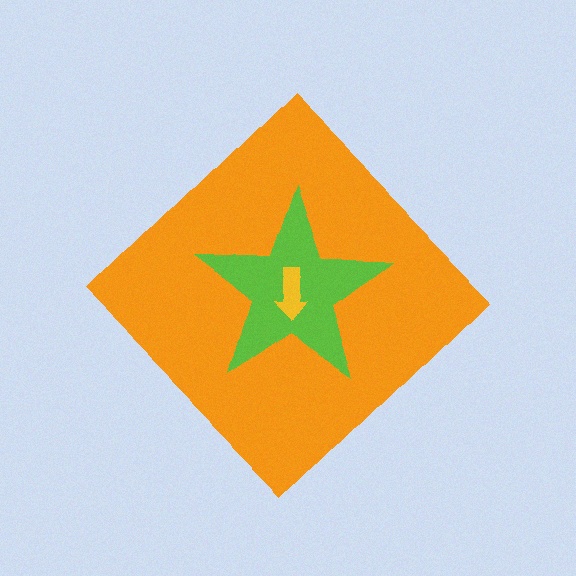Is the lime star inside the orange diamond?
Yes.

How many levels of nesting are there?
3.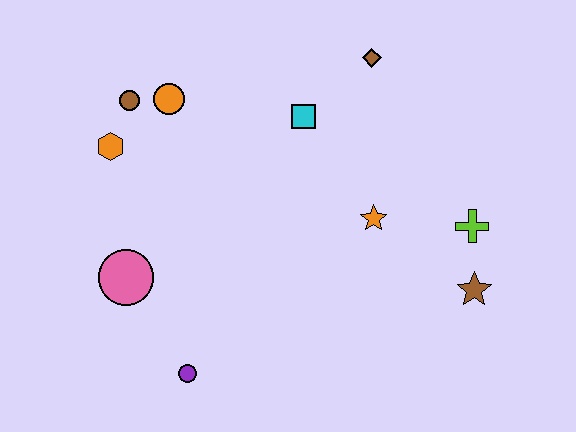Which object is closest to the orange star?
The lime cross is closest to the orange star.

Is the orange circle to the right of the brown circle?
Yes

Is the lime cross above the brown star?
Yes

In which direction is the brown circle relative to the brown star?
The brown circle is to the left of the brown star.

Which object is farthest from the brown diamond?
The purple circle is farthest from the brown diamond.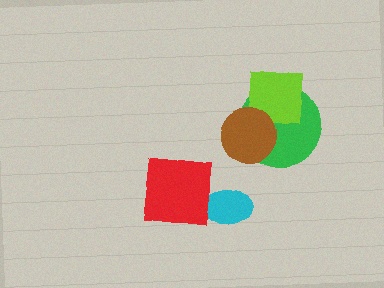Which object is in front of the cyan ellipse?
The red square is in front of the cyan ellipse.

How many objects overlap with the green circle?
2 objects overlap with the green circle.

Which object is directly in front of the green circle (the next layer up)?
The lime square is directly in front of the green circle.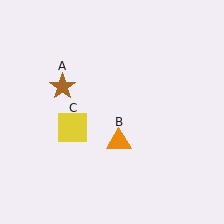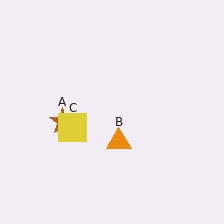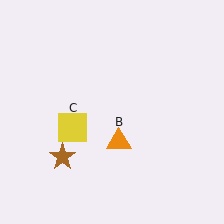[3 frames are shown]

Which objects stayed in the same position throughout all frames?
Orange triangle (object B) and yellow square (object C) remained stationary.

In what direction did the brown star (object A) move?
The brown star (object A) moved down.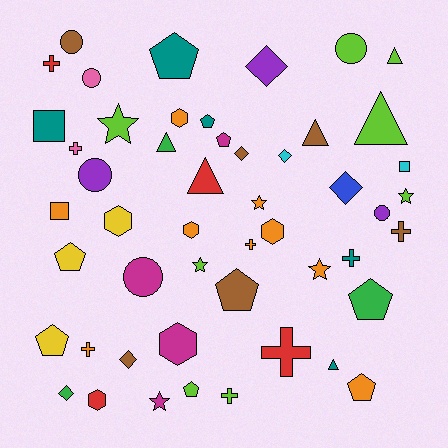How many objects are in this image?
There are 50 objects.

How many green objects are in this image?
There are 3 green objects.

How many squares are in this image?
There are 3 squares.